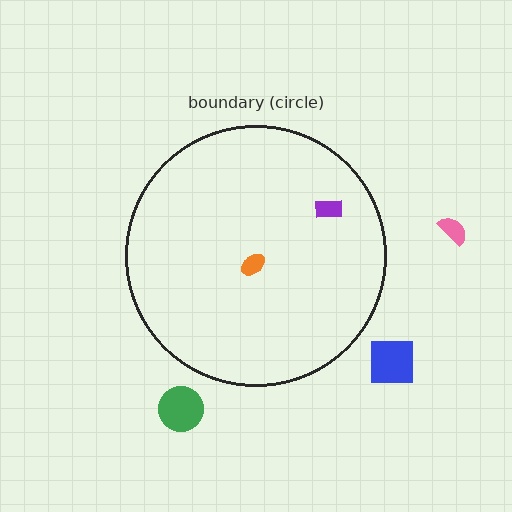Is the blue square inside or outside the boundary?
Outside.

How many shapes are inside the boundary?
2 inside, 3 outside.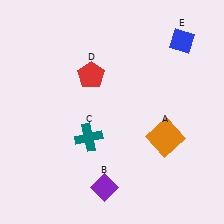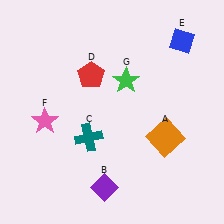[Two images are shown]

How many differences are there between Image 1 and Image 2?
There are 2 differences between the two images.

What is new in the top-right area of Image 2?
A green star (G) was added in the top-right area of Image 2.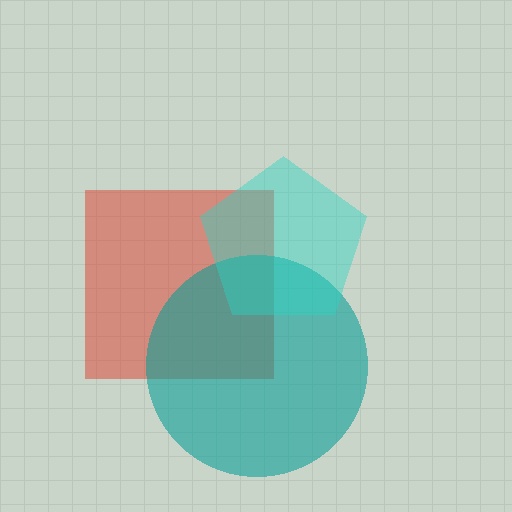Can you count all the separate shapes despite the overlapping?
Yes, there are 3 separate shapes.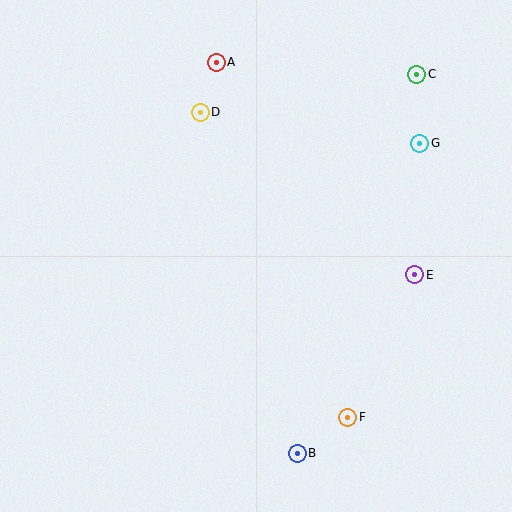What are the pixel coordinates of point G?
Point G is at (420, 143).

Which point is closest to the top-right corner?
Point C is closest to the top-right corner.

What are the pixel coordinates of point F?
Point F is at (348, 417).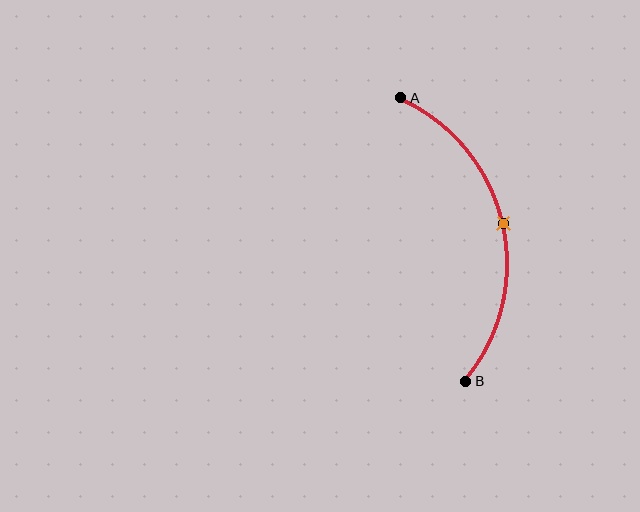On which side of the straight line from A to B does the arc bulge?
The arc bulges to the right of the straight line connecting A and B.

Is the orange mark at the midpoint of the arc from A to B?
Yes. The orange mark lies on the arc at equal arc-length from both A and B — it is the arc midpoint.